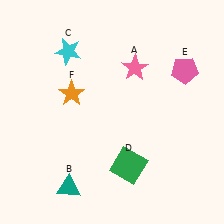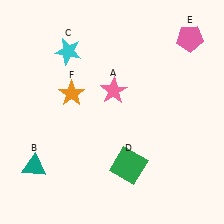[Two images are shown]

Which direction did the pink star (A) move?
The pink star (A) moved down.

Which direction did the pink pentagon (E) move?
The pink pentagon (E) moved up.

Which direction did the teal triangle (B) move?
The teal triangle (B) moved left.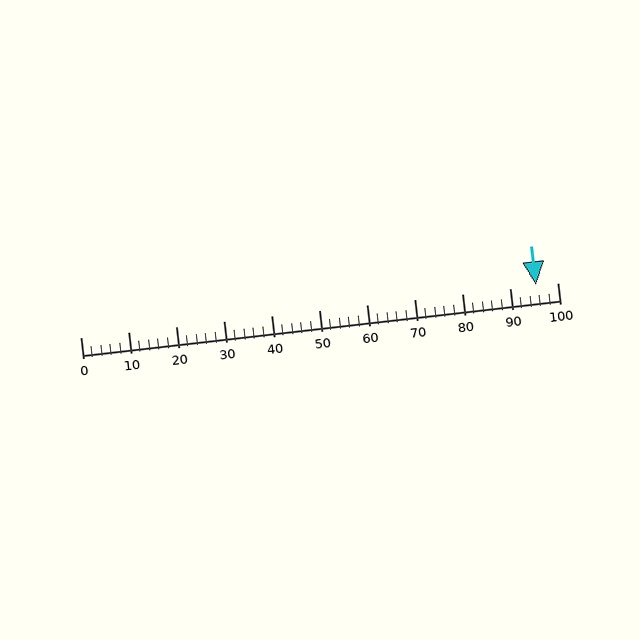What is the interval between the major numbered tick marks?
The major tick marks are spaced 10 units apart.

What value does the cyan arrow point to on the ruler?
The cyan arrow points to approximately 96.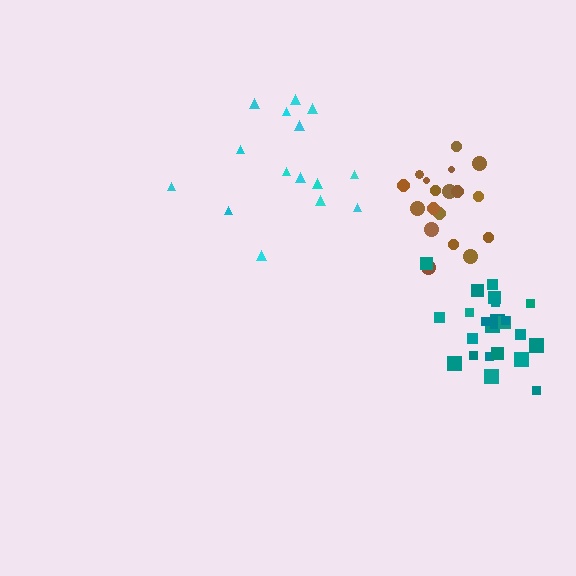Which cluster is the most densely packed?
Teal.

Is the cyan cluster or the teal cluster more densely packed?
Teal.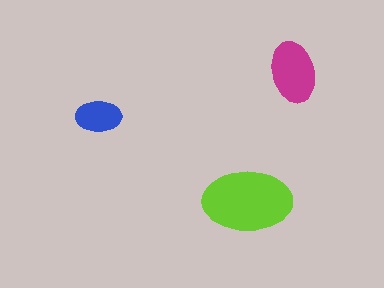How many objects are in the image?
There are 3 objects in the image.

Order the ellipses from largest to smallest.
the lime one, the magenta one, the blue one.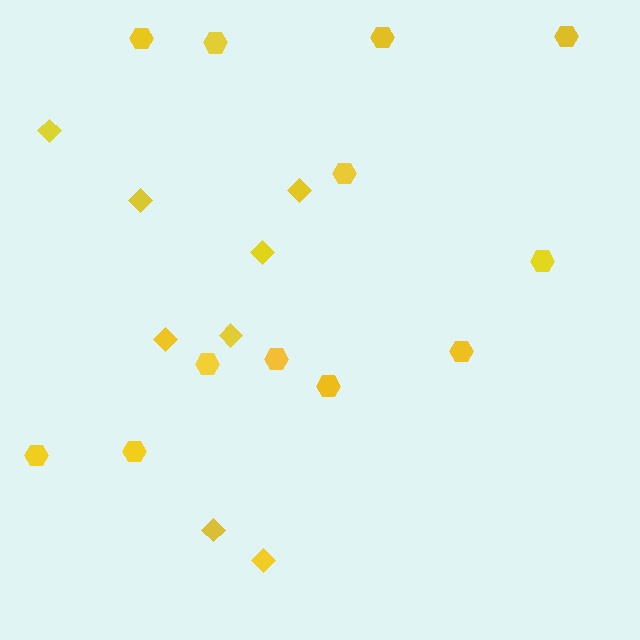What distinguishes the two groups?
There are 2 groups: one group of diamonds (8) and one group of hexagons (12).